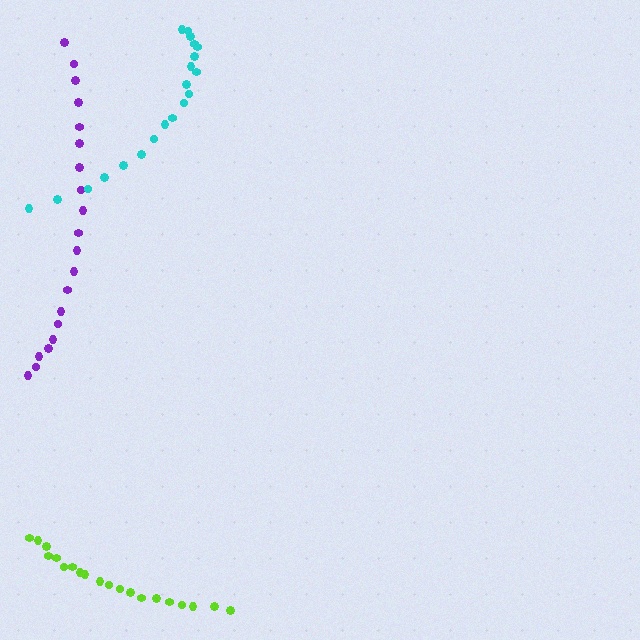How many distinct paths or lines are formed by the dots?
There are 3 distinct paths.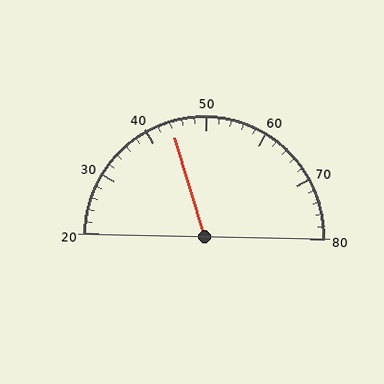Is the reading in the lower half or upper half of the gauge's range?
The reading is in the lower half of the range (20 to 80).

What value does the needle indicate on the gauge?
The needle indicates approximately 44.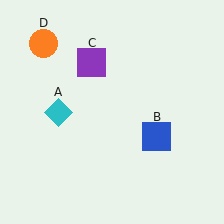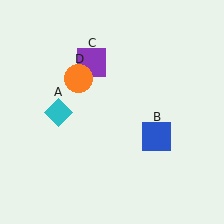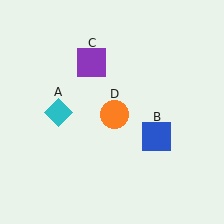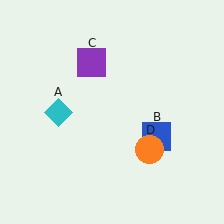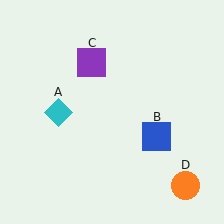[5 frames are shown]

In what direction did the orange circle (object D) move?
The orange circle (object D) moved down and to the right.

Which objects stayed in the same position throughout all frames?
Cyan diamond (object A) and blue square (object B) and purple square (object C) remained stationary.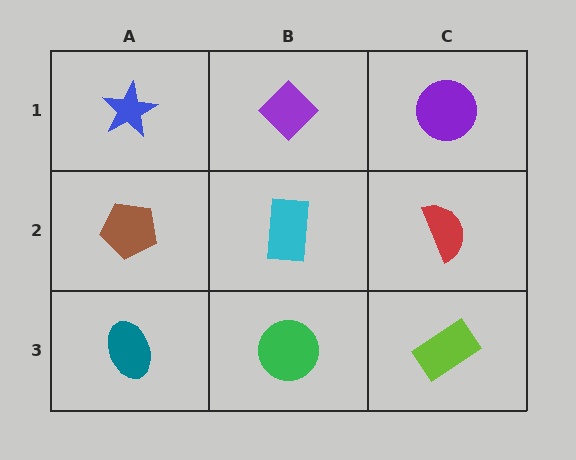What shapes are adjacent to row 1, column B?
A cyan rectangle (row 2, column B), a blue star (row 1, column A), a purple circle (row 1, column C).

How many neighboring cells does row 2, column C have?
3.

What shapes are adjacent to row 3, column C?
A red semicircle (row 2, column C), a green circle (row 3, column B).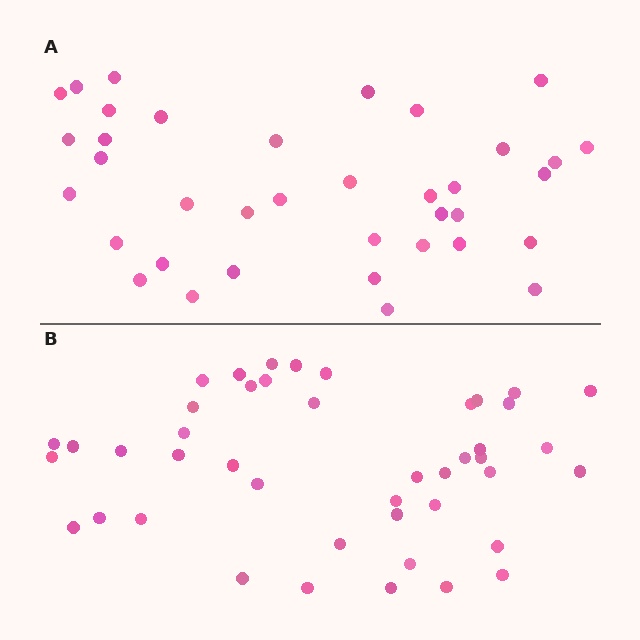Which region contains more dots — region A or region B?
Region B (the bottom region) has more dots.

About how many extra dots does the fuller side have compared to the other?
Region B has roughly 8 or so more dots than region A.